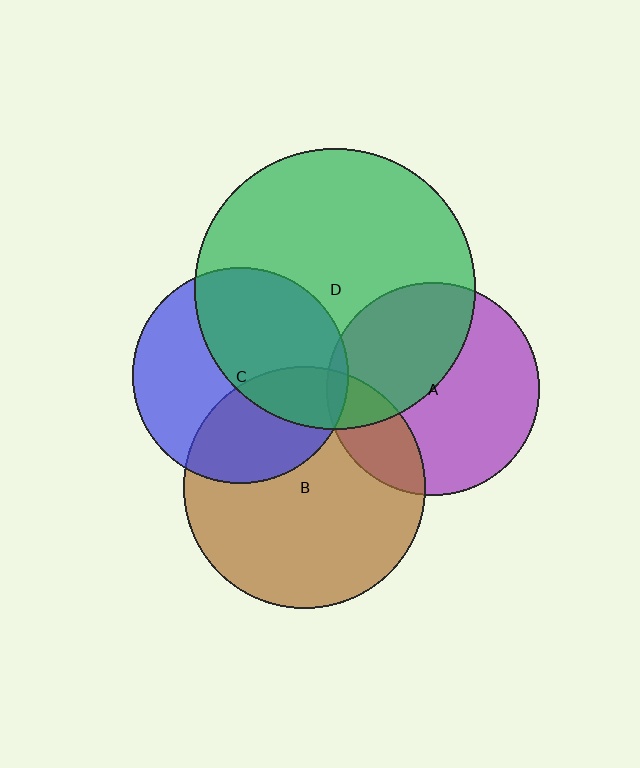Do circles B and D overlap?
Yes.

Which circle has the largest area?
Circle D (green).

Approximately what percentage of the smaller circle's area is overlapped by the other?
Approximately 15%.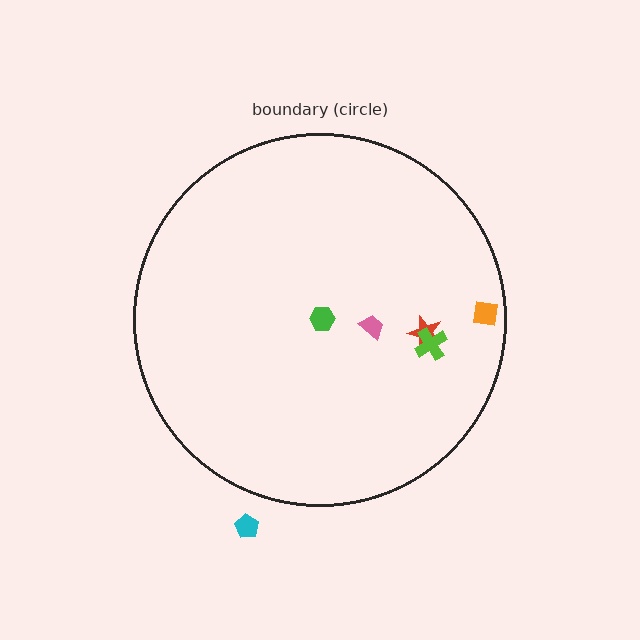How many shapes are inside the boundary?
5 inside, 1 outside.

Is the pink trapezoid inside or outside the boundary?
Inside.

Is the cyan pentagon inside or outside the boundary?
Outside.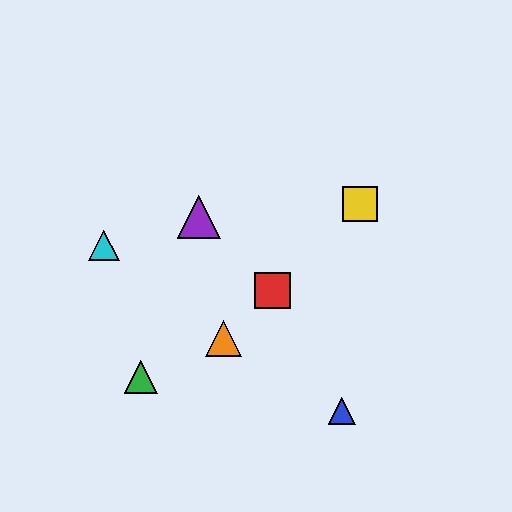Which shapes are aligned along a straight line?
The red square, the yellow square, the orange triangle are aligned along a straight line.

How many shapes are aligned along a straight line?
3 shapes (the red square, the yellow square, the orange triangle) are aligned along a straight line.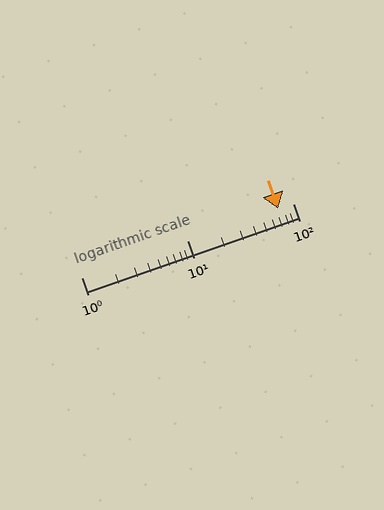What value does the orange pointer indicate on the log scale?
The pointer indicates approximately 72.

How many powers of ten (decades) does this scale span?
The scale spans 2 decades, from 1 to 100.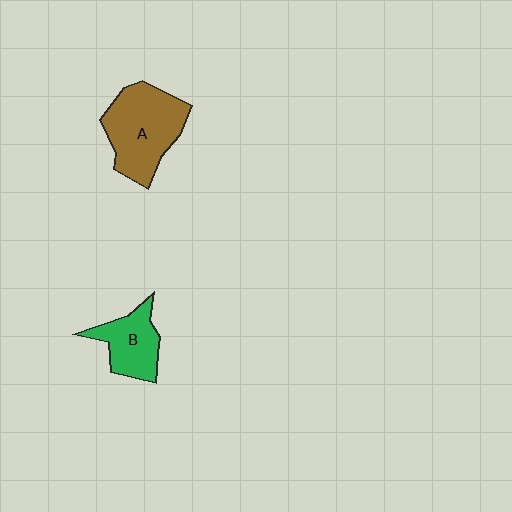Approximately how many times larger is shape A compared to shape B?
Approximately 1.7 times.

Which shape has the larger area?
Shape A (brown).